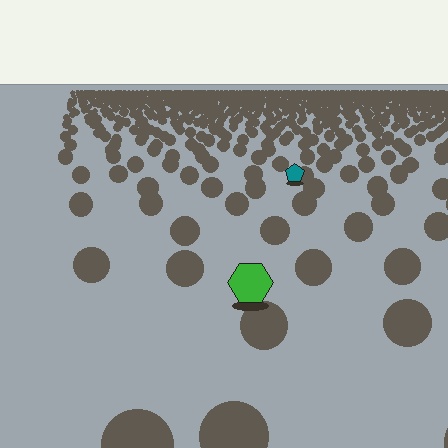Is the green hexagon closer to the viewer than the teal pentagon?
Yes. The green hexagon is closer — you can tell from the texture gradient: the ground texture is coarser near it.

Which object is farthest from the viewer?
The teal pentagon is farthest from the viewer. It appears smaller and the ground texture around it is denser.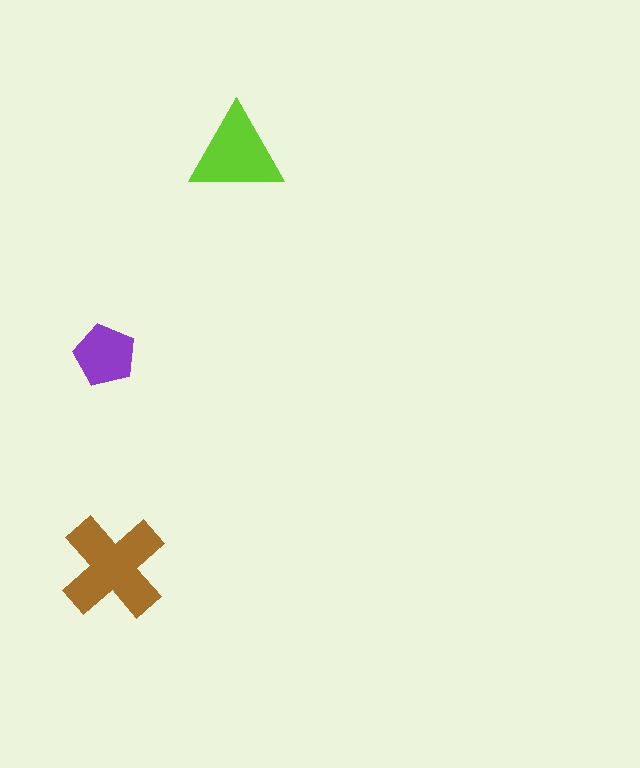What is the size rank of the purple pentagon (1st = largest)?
3rd.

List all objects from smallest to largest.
The purple pentagon, the lime triangle, the brown cross.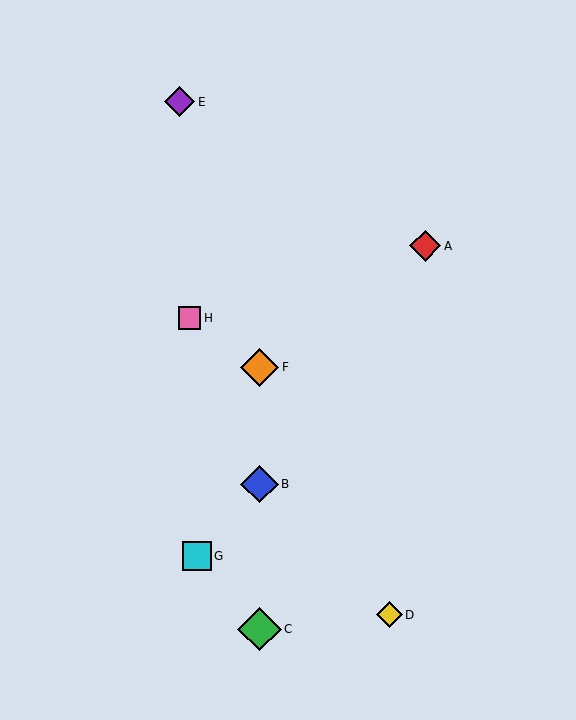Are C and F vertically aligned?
Yes, both are at x≈259.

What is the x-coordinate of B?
Object B is at x≈259.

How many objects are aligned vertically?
3 objects (B, C, F) are aligned vertically.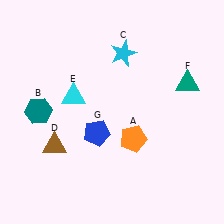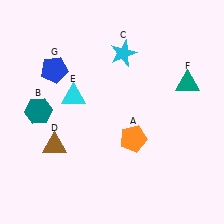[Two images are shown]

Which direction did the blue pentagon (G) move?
The blue pentagon (G) moved up.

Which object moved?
The blue pentagon (G) moved up.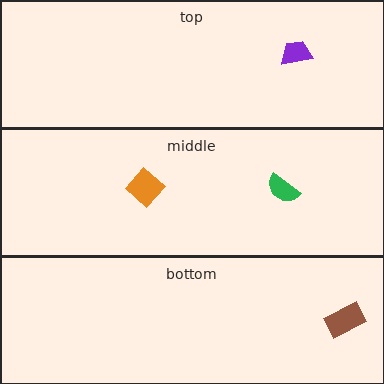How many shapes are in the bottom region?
1.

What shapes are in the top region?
The purple trapezoid.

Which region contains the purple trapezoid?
The top region.